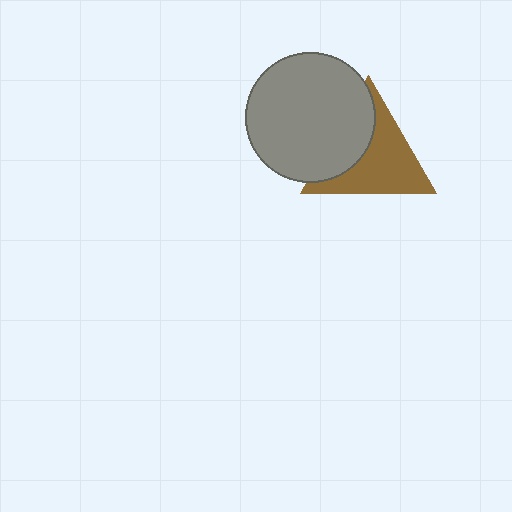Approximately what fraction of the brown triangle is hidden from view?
Roughly 38% of the brown triangle is hidden behind the gray circle.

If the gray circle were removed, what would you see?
You would see the complete brown triangle.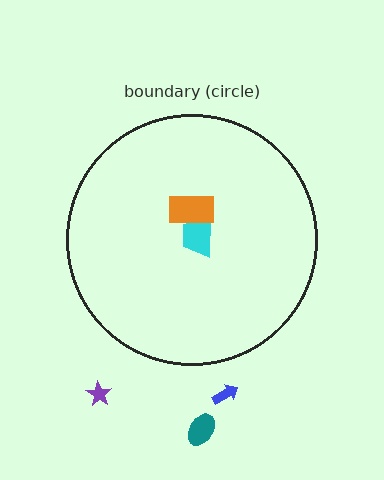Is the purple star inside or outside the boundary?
Outside.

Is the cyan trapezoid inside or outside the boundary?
Inside.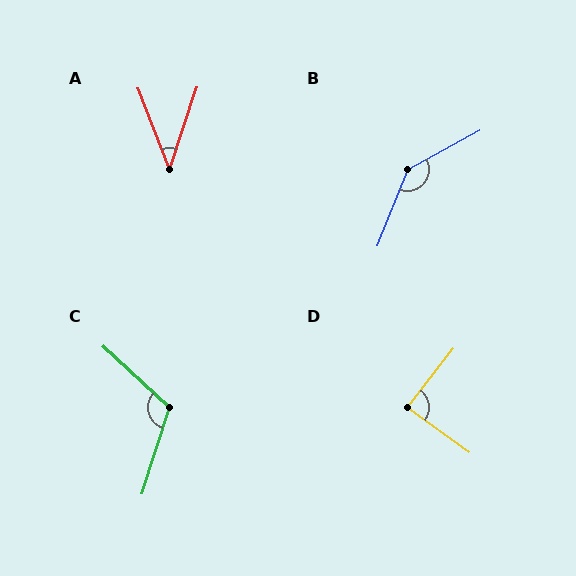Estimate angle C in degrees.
Approximately 115 degrees.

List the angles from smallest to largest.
A (40°), D (88°), C (115°), B (141°).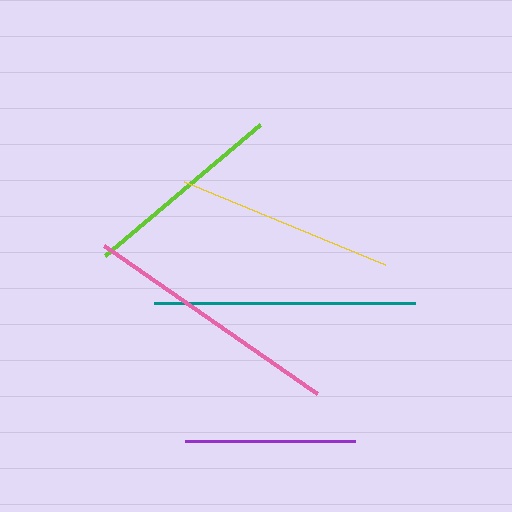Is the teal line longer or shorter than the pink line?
The teal line is longer than the pink line.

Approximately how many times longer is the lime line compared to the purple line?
The lime line is approximately 1.2 times the length of the purple line.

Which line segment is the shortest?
The purple line is the shortest at approximately 170 pixels.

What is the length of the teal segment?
The teal segment is approximately 261 pixels long.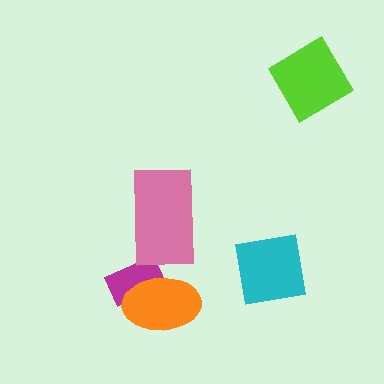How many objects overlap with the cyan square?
0 objects overlap with the cyan square.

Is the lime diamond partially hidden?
No, no other shape covers it.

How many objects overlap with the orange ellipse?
1 object overlaps with the orange ellipse.